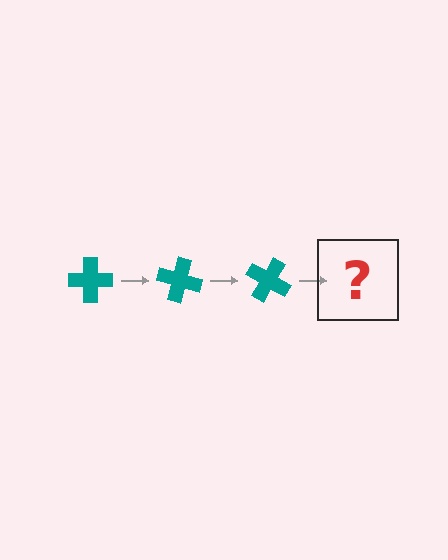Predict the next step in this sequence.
The next step is a teal cross rotated 45 degrees.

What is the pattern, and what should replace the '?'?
The pattern is that the cross rotates 15 degrees each step. The '?' should be a teal cross rotated 45 degrees.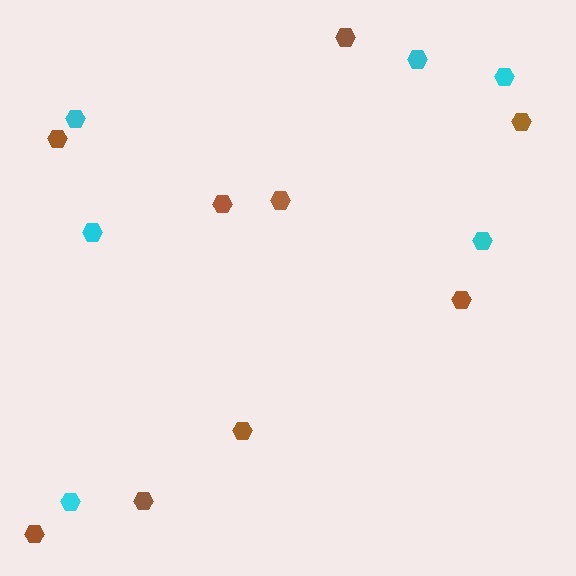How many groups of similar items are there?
There are 2 groups: one group of brown hexagons (9) and one group of cyan hexagons (6).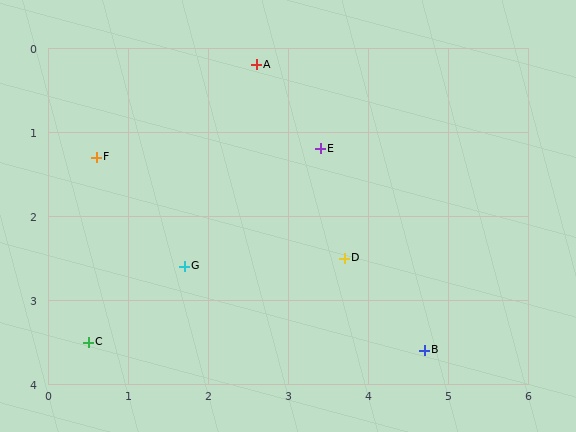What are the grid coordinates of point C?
Point C is at approximately (0.5, 3.5).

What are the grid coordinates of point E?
Point E is at approximately (3.4, 1.2).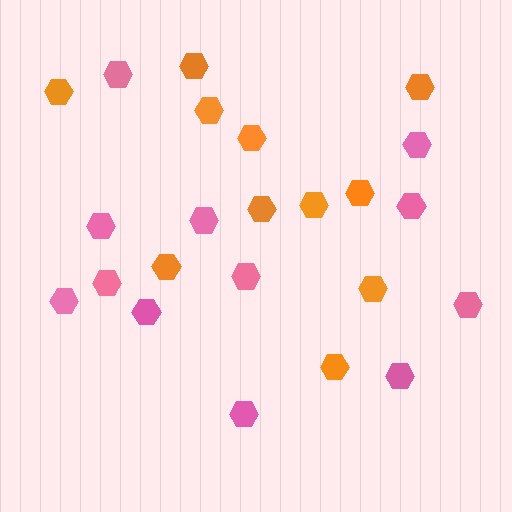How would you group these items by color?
There are 2 groups: one group of orange hexagons (11) and one group of pink hexagons (12).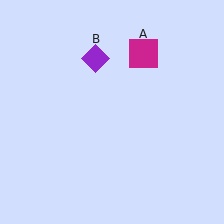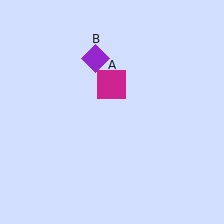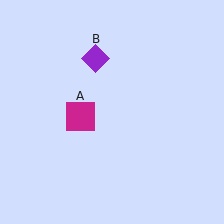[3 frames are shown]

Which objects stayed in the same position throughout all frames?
Purple diamond (object B) remained stationary.